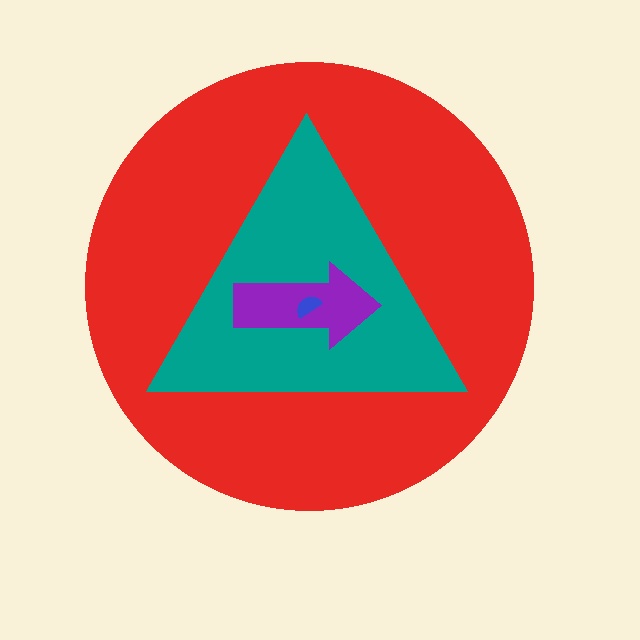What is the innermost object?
The blue semicircle.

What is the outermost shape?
The red circle.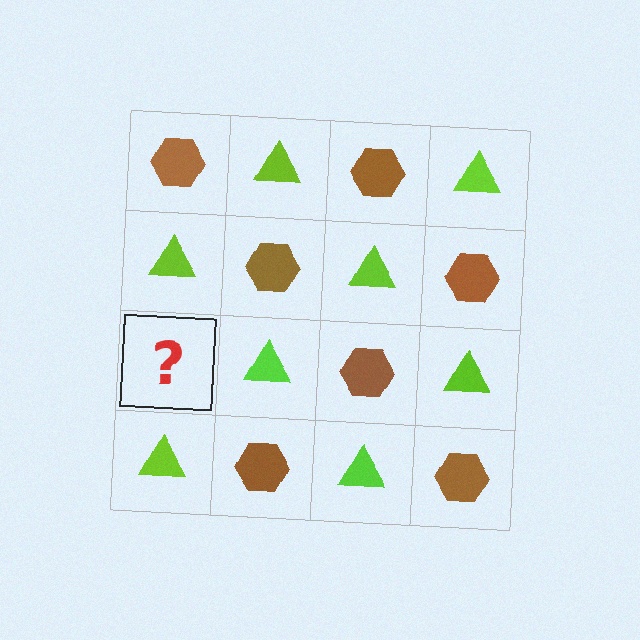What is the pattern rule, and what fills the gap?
The rule is that it alternates brown hexagon and lime triangle in a checkerboard pattern. The gap should be filled with a brown hexagon.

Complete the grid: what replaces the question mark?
The question mark should be replaced with a brown hexagon.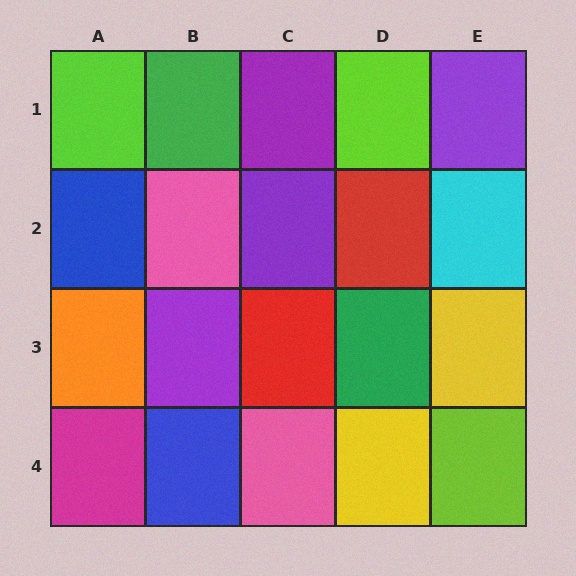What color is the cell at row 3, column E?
Yellow.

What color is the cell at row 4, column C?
Pink.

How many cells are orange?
1 cell is orange.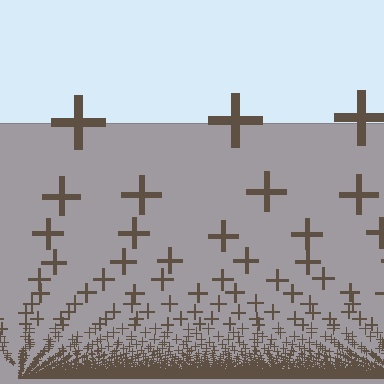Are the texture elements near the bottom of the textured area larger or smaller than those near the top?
Smaller. The gradient is inverted — elements near the bottom are smaller and denser.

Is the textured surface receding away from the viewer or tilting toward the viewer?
The surface appears to tilt toward the viewer. Texture elements get larger and sparser toward the top.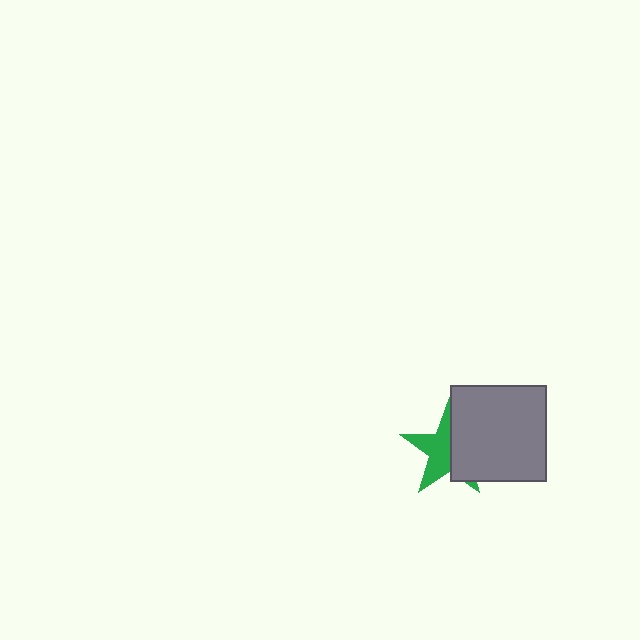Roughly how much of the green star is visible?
About half of it is visible (roughly 53%).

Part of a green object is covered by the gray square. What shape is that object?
It is a star.